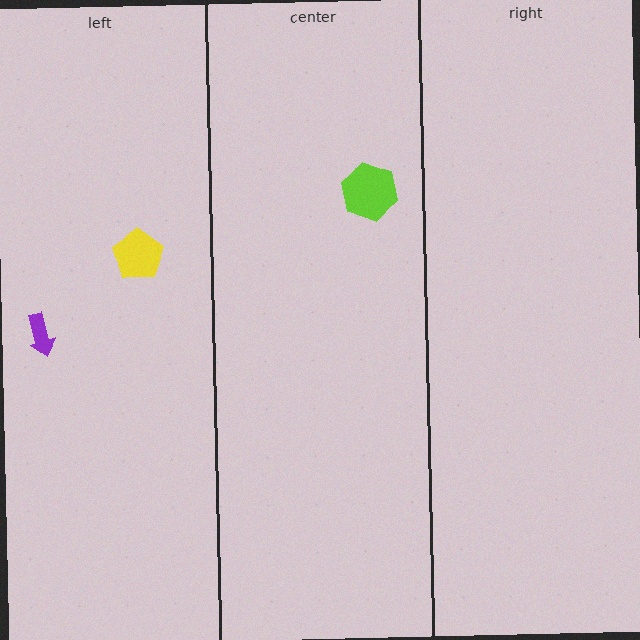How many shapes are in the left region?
2.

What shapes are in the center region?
The lime hexagon.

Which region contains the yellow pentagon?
The left region.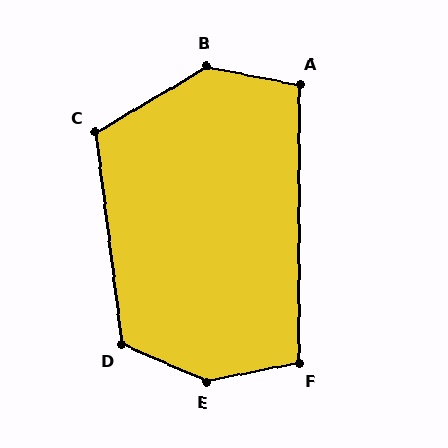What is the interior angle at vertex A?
Approximately 101 degrees (obtuse).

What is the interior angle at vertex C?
Approximately 113 degrees (obtuse).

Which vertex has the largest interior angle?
E, at approximately 146 degrees.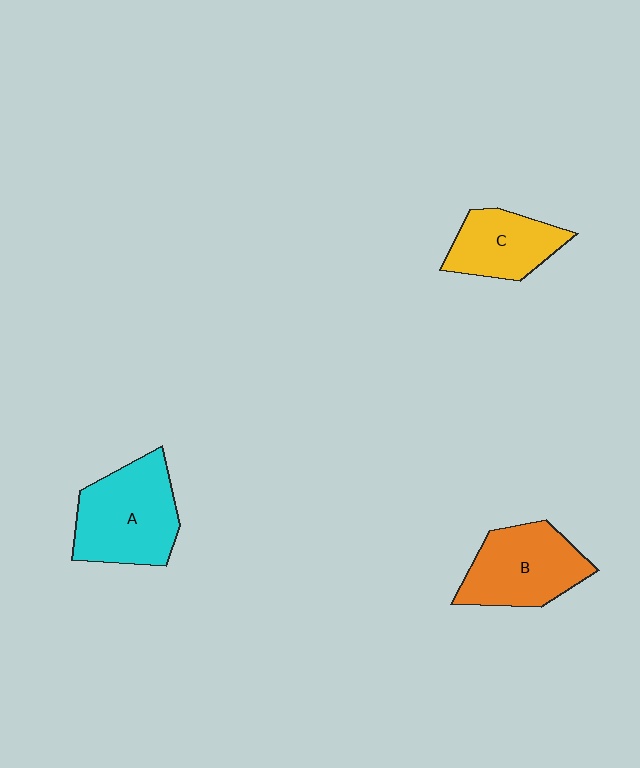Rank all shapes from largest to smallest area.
From largest to smallest: A (cyan), B (orange), C (yellow).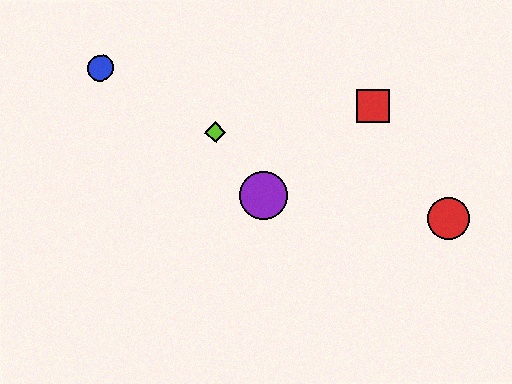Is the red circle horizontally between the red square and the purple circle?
No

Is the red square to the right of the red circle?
No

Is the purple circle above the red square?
No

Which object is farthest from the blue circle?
The red circle is farthest from the blue circle.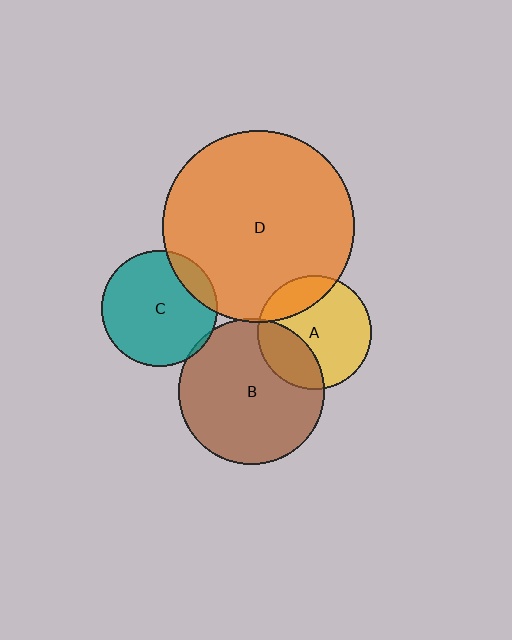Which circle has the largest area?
Circle D (orange).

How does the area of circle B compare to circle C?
Approximately 1.6 times.